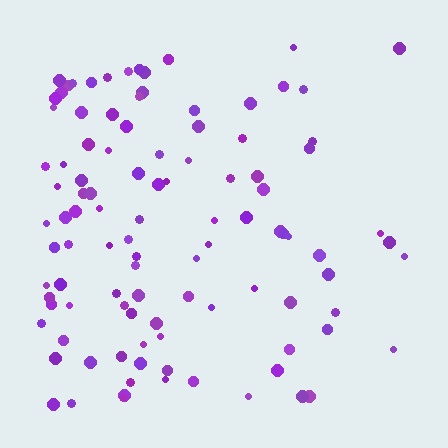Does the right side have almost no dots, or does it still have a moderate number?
Still a moderate number, just noticeably fewer than the left.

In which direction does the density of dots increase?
From right to left, with the left side densest.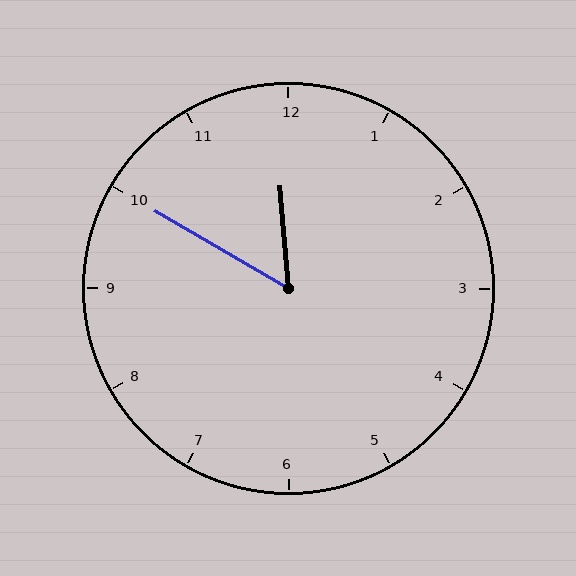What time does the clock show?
11:50.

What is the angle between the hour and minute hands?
Approximately 55 degrees.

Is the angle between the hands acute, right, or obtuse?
It is acute.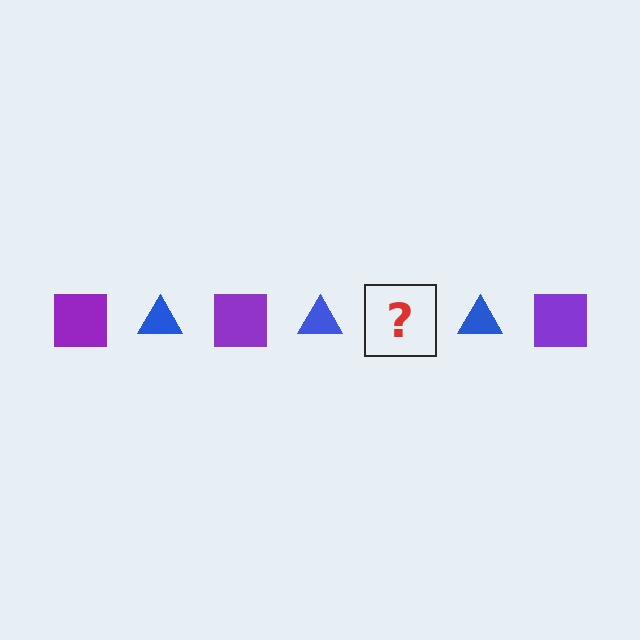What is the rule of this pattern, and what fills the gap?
The rule is that the pattern alternates between purple square and blue triangle. The gap should be filled with a purple square.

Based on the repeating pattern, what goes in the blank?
The blank should be a purple square.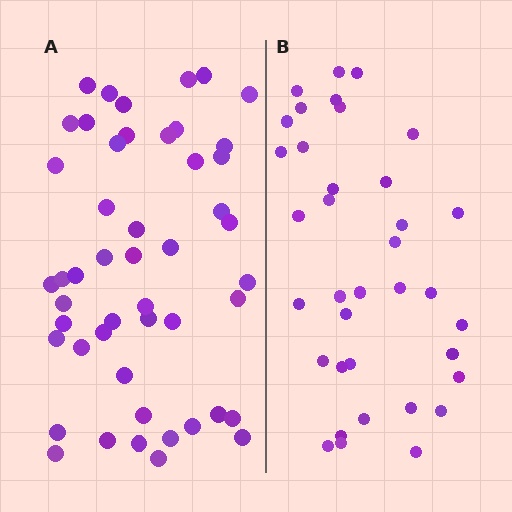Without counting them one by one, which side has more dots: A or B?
Region A (the left region) has more dots.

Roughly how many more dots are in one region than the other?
Region A has approximately 15 more dots than region B.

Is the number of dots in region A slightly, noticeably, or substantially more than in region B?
Region A has noticeably more, but not dramatically so. The ratio is roughly 1.4 to 1.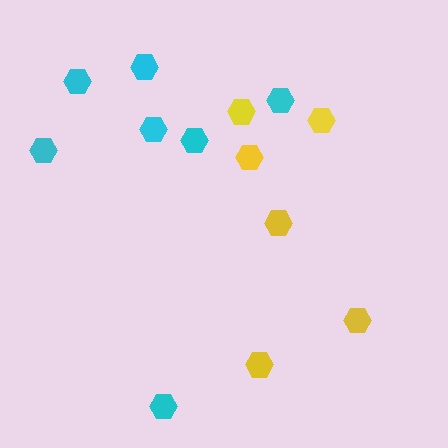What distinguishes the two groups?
There are 2 groups: one group of yellow hexagons (6) and one group of cyan hexagons (7).